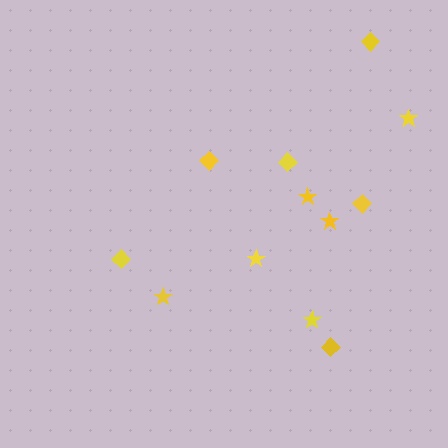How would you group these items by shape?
There are 2 groups: one group of stars (6) and one group of diamonds (6).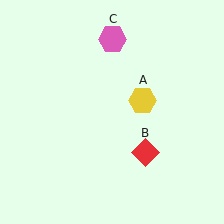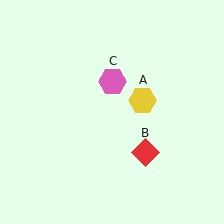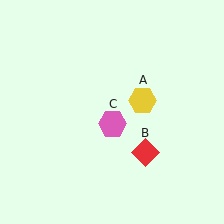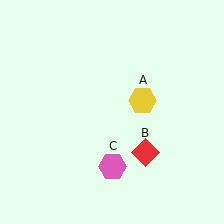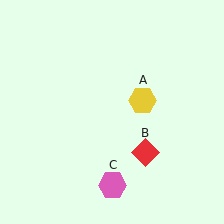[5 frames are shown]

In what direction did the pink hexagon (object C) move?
The pink hexagon (object C) moved down.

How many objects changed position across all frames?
1 object changed position: pink hexagon (object C).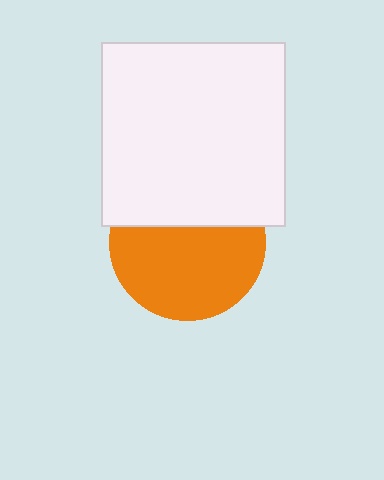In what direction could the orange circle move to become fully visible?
The orange circle could move down. That would shift it out from behind the white square entirely.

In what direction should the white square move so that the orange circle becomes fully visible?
The white square should move up. That is the shortest direction to clear the overlap and leave the orange circle fully visible.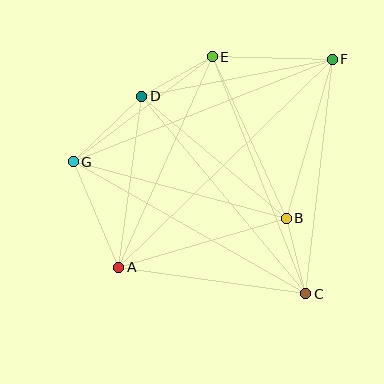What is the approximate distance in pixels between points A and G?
The distance between A and G is approximately 115 pixels.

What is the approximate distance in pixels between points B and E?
The distance between B and E is approximately 178 pixels.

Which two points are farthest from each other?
Points A and F are farthest from each other.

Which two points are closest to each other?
Points B and C are closest to each other.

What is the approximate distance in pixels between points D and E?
The distance between D and E is approximately 81 pixels.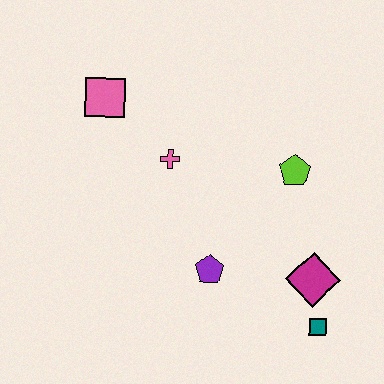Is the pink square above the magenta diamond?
Yes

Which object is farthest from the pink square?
The teal square is farthest from the pink square.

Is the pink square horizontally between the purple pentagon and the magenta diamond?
No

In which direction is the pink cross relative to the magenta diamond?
The pink cross is to the left of the magenta diamond.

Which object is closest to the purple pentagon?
The magenta diamond is closest to the purple pentagon.